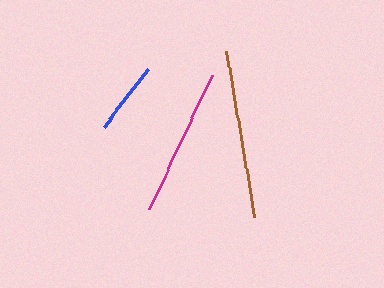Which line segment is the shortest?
The blue line is the shortest at approximately 72 pixels.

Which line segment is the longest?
The brown line is the longest at approximately 168 pixels.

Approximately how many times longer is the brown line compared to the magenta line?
The brown line is approximately 1.1 times the length of the magenta line.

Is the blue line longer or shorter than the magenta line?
The magenta line is longer than the blue line.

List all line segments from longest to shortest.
From longest to shortest: brown, magenta, blue.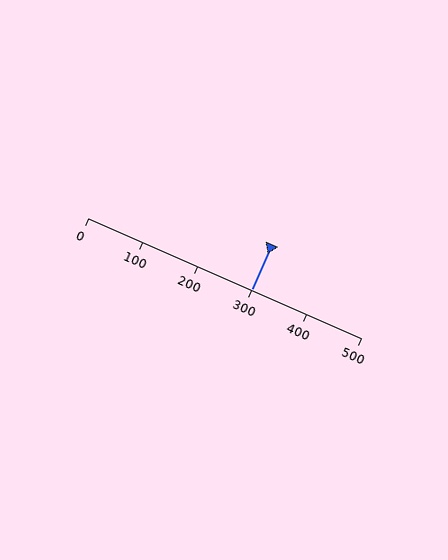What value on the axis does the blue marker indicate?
The marker indicates approximately 300.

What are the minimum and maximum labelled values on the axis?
The axis runs from 0 to 500.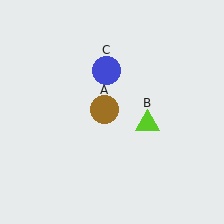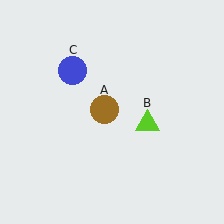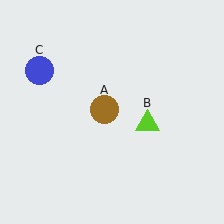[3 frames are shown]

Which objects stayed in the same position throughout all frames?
Brown circle (object A) and lime triangle (object B) remained stationary.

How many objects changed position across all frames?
1 object changed position: blue circle (object C).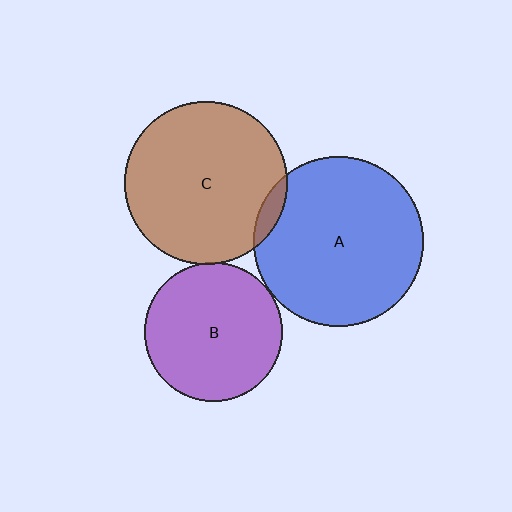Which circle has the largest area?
Circle A (blue).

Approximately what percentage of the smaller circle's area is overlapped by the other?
Approximately 5%.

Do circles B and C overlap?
Yes.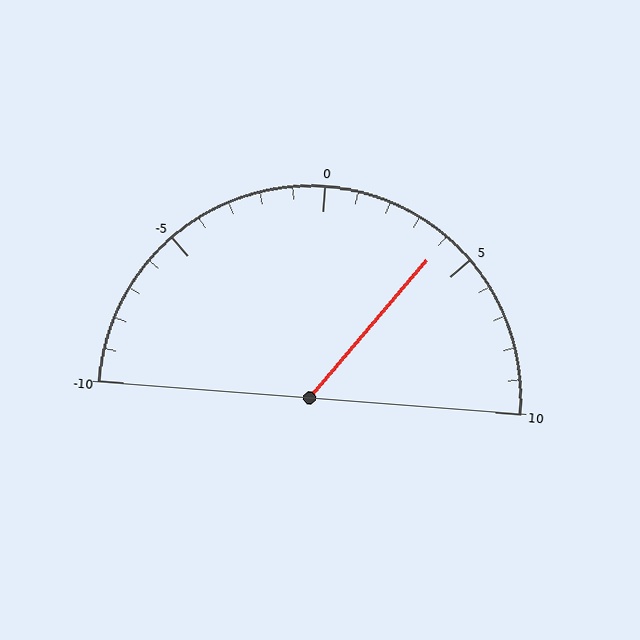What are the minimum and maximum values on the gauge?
The gauge ranges from -10 to 10.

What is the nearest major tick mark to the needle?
The nearest major tick mark is 5.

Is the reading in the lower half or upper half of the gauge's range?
The reading is in the upper half of the range (-10 to 10).